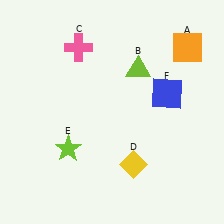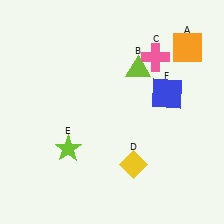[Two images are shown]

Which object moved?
The pink cross (C) moved right.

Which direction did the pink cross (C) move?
The pink cross (C) moved right.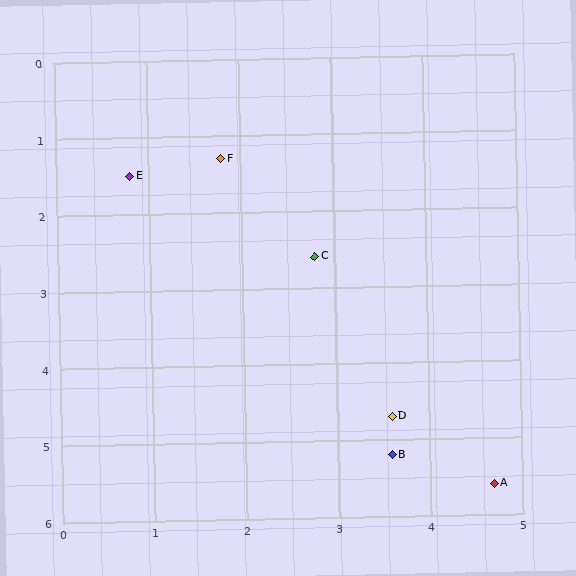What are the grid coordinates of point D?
Point D is at approximately (3.6, 4.7).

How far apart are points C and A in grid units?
Points C and A are about 3.6 grid units apart.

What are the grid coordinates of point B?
Point B is at approximately (3.6, 5.2).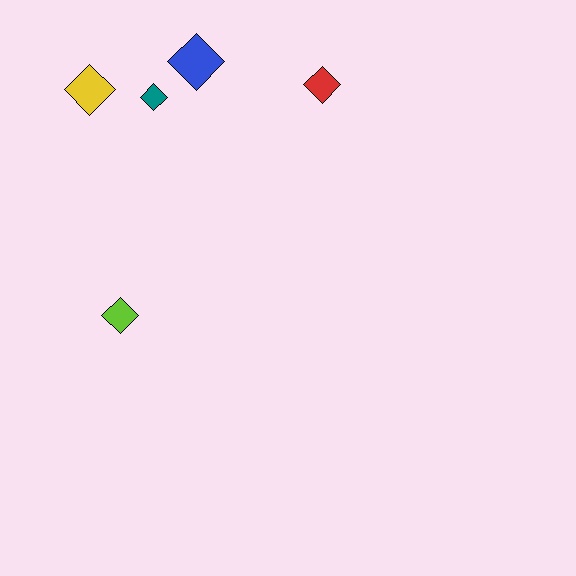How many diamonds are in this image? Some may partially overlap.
There are 5 diamonds.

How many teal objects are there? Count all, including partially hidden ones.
There is 1 teal object.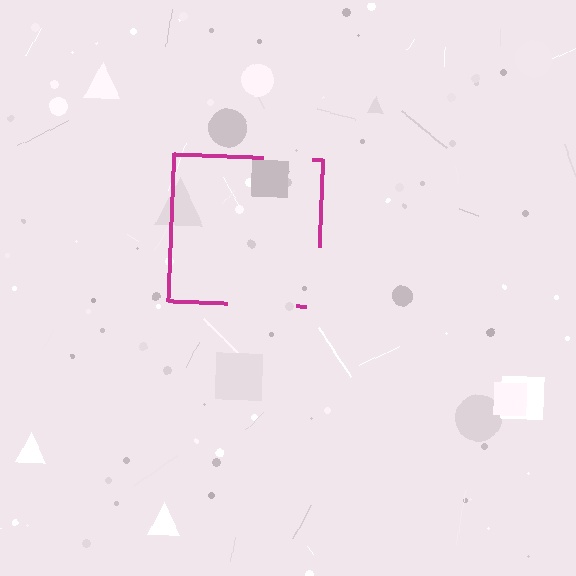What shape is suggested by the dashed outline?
The dashed outline suggests a square.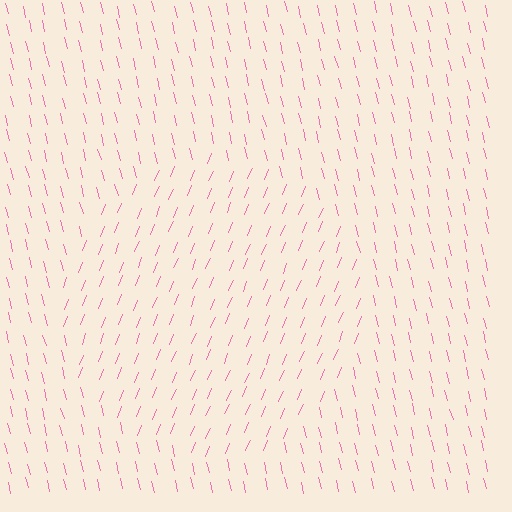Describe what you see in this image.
The image is filled with small pink line segments. A circle region in the image has lines oriented differently from the surrounding lines, creating a visible texture boundary.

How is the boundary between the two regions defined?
The boundary is defined purely by a change in line orientation (approximately 37 degrees difference). All lines are the same color and thickness.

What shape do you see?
I see a circle.